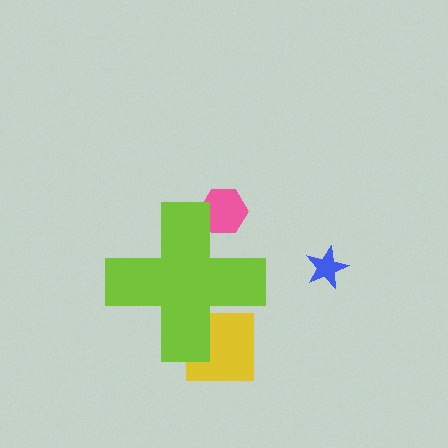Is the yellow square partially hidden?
Yes, the yellow square is partially hidden behind the lime cross.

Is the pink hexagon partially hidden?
Yes, the pink hexagon is partially hidden behind the lime cross.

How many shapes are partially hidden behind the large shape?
2 shapes are partially hidden.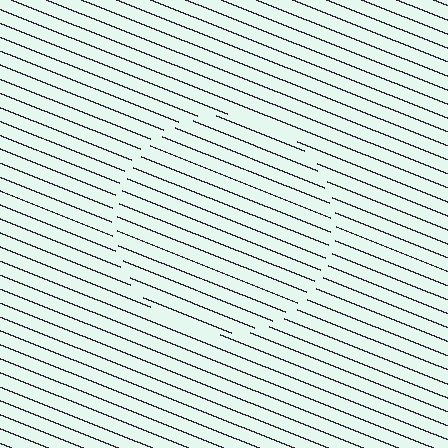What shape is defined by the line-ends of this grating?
An illusory circle. The interior of the shape contains the same grating, shifted by half a period — the contour is defined by the phase discontinuity where line-ends from the inner and outer gratings abut.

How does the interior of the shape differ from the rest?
The interior of the shape contains the same grating, shifted by half a period — the contour is defined by the phase discontinuity where line-ends from the inner and outer gratings abut.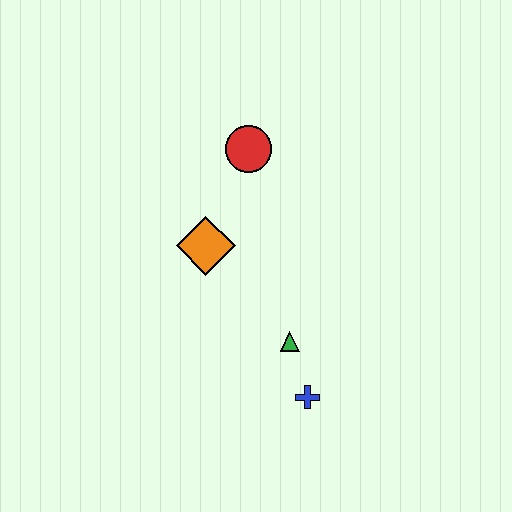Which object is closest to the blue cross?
The green triangle is closest to the blue cross.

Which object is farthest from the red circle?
The blue cross is farthest from the red circle.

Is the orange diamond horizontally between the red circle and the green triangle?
No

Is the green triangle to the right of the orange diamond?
Yes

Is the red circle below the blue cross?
No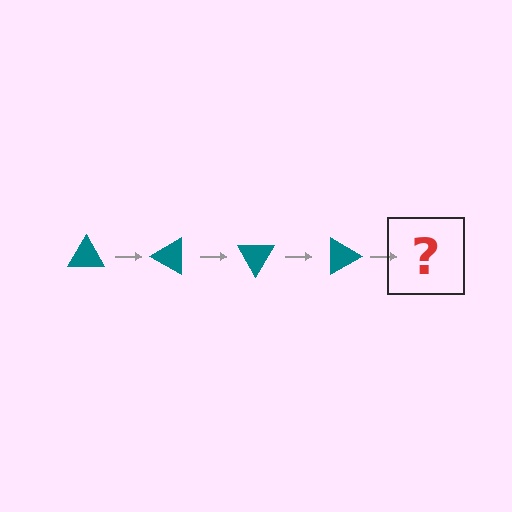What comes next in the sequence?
The next element should be a teal triangle rotated 120 degrees.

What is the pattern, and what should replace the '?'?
The pattern is that the triangle rotates 30 degrees each step. The '?' should be a teal triangle rotated 120 degrees.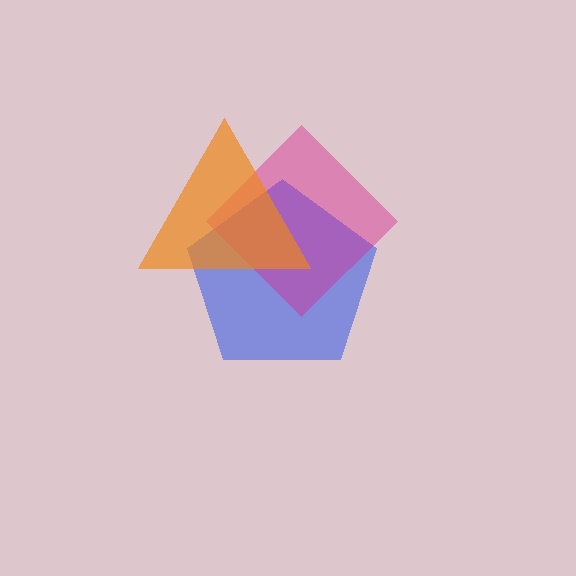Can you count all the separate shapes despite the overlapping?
Yes, there are 3 separate shapes.